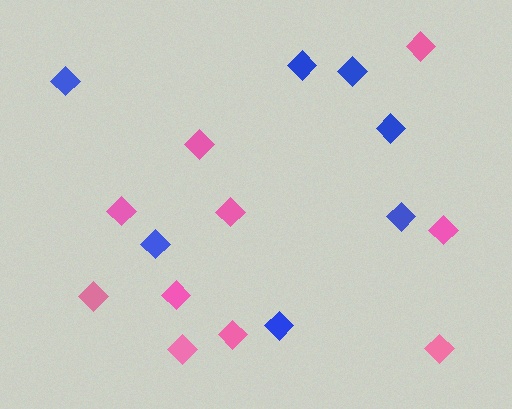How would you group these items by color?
There are 2 groups: one group of blue diamonds (7) and one group of pink diamonds (10).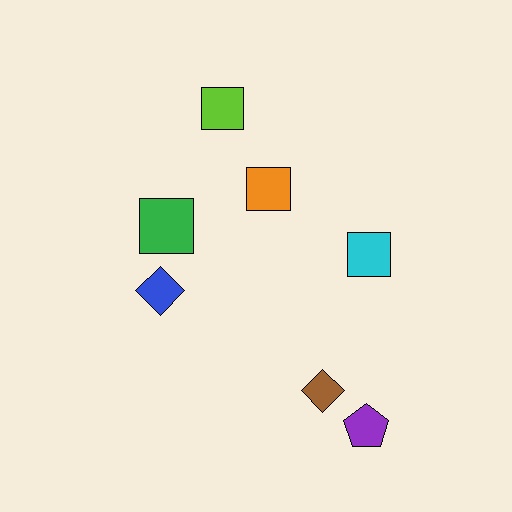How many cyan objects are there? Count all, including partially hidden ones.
There is 1 cyan object.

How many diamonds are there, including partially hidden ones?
There are 2 diamonds.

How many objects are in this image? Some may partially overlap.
There are 7 objects.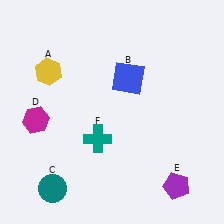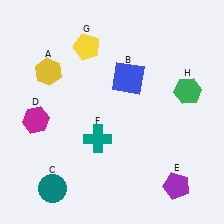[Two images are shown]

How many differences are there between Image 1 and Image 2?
There are 2 differences between the two images.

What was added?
A yellow pentagon (G), a green hexagon (H) were added in Image 2.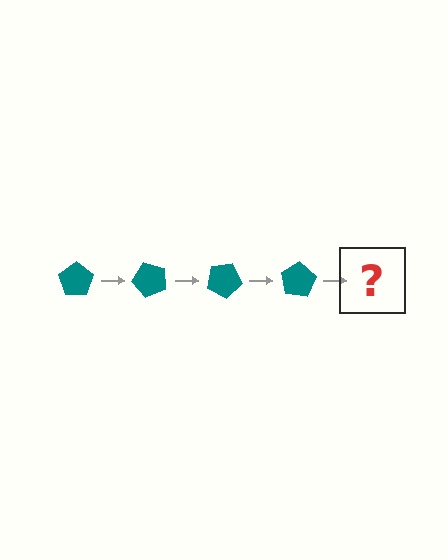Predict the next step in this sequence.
The next step is a teal pentagon rotated 200 degrees.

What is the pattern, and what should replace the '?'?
The pattern is that the pentagon rotates 50 degrees each step. The '?' should be a teal pentagon rotated 200 degrees.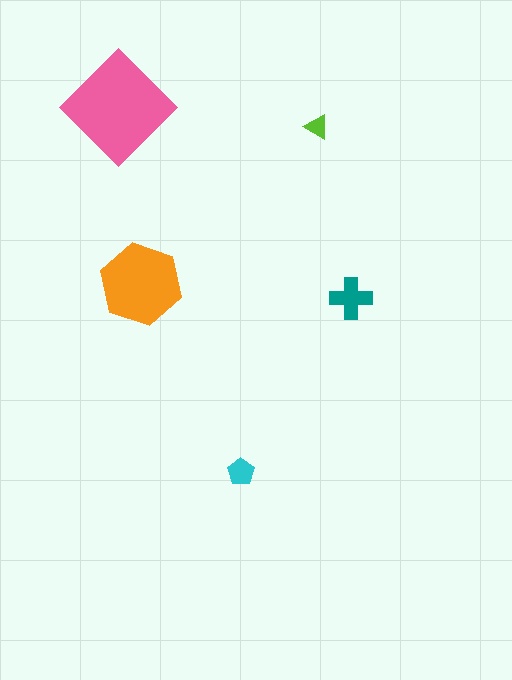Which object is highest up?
The pink diamond is topmost.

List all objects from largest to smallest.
The pink diamond, the orange hexagon, the teal cross, the cyan pentagon, the lime triangle.